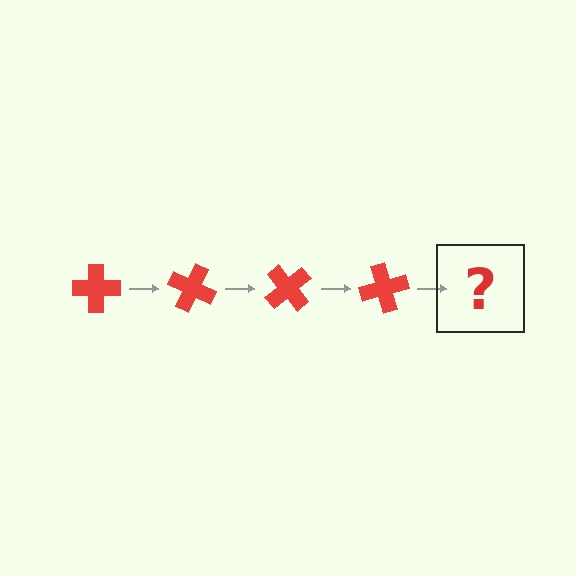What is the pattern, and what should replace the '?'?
The pattern is that the cross rotates 25 degrees each step. The '?' should be a red cross rotated 100 degrees.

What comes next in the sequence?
The next element should be a red cross rotated 100 degrees.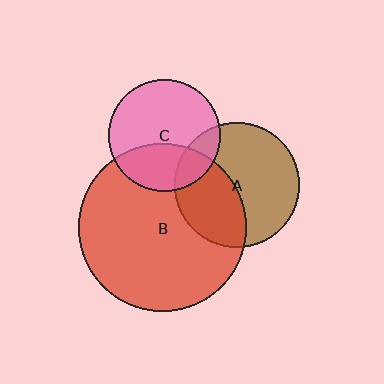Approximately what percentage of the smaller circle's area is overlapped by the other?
Approximately 35%.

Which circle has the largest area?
Circle B (red).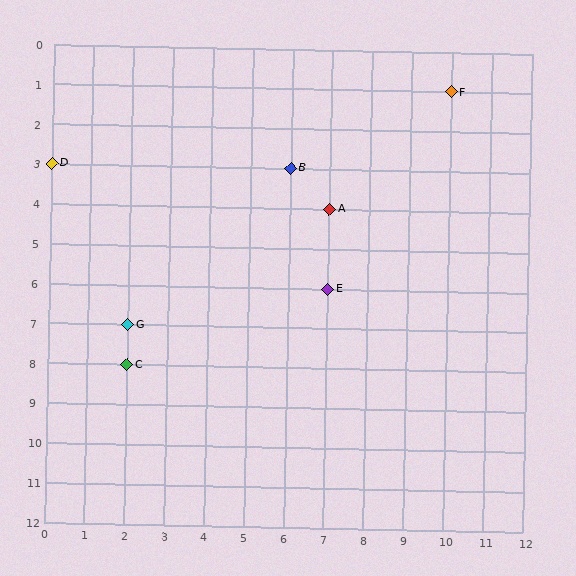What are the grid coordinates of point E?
Point E is at grid coordinates (7, 6).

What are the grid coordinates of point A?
Point A is at grid coordinates (7, 4).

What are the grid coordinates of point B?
Point B is at grid coordinates (6, 3).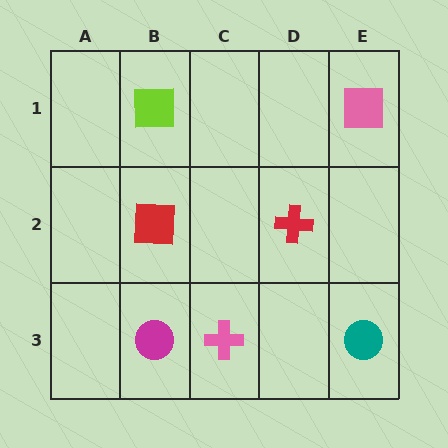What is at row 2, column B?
A red square.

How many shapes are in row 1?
2 shapes.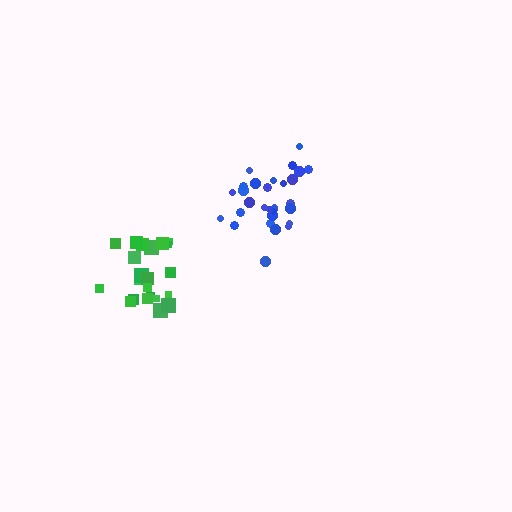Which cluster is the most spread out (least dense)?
Green.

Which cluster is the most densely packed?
Blue.